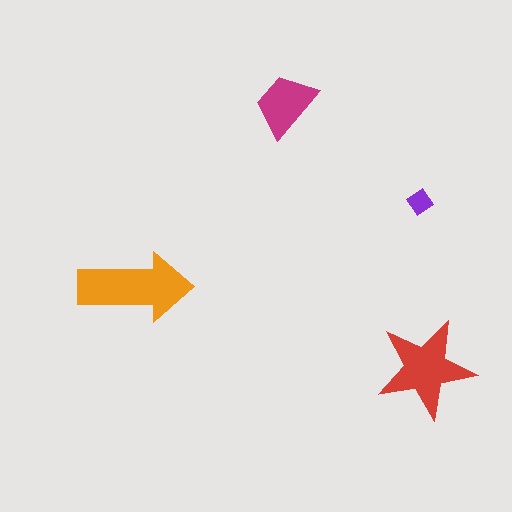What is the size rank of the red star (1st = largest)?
2nd.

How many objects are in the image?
There are 4 objects in the image.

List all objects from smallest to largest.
The purple diamond, the magenta trapezoid, the red star, the orange arrow.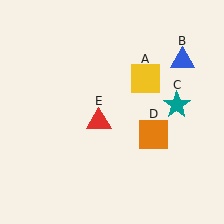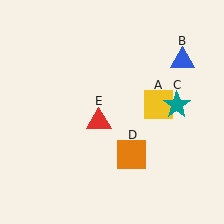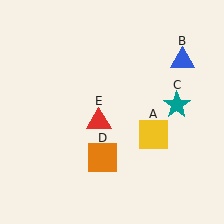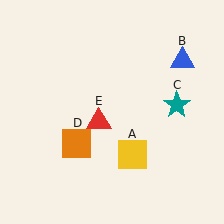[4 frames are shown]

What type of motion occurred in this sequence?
The yellow square (object A), orange square (object D) rotated clockwise around the center of the scene.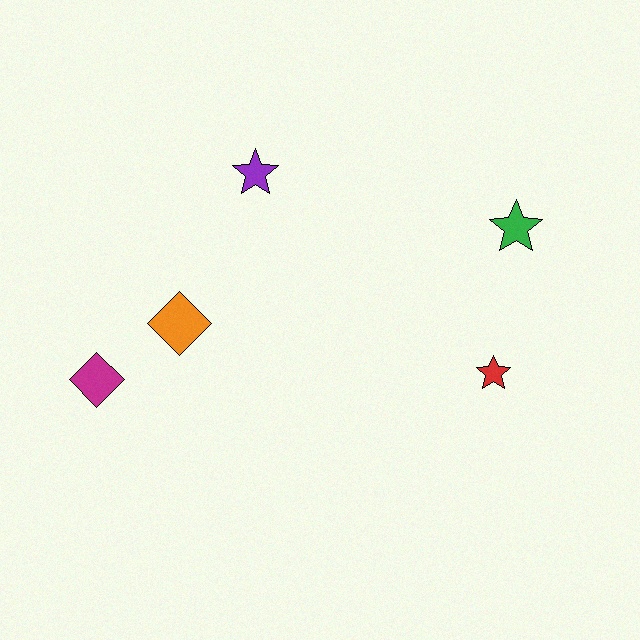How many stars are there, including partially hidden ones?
There are 3 stars.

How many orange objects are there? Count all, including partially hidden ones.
There is 1 orange object.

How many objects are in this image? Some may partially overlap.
There are 5 objects.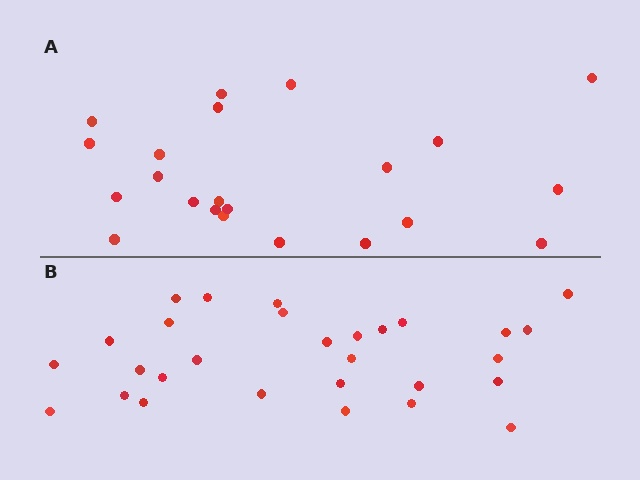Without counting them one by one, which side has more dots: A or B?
Region B (the bottom region) has more dots.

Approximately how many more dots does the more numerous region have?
Region B has roughly 8 or so more dots than region A.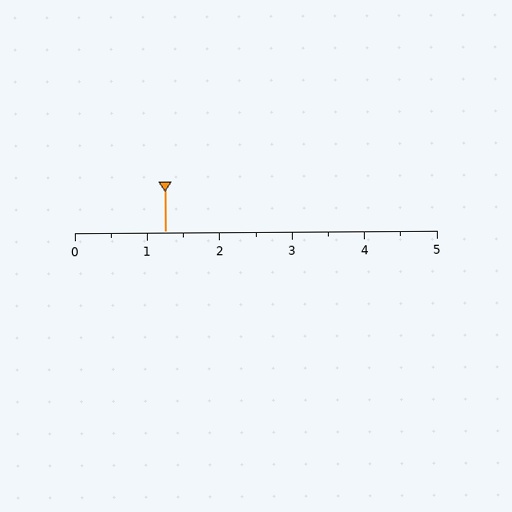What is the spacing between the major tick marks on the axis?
The major ticks are spaced 1 apart.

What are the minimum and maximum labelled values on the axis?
The axis runs from 0 to 5.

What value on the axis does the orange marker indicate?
The marker indicates approximately 1.2.